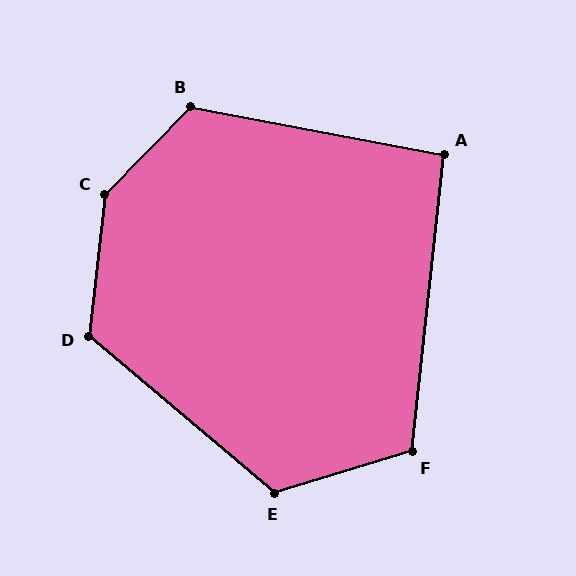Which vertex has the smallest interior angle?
A, at approximately 95 degrees.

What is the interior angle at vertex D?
Approximately 123 degrees (obtuse).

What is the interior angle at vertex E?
Approximately 123 degrees (obtuse).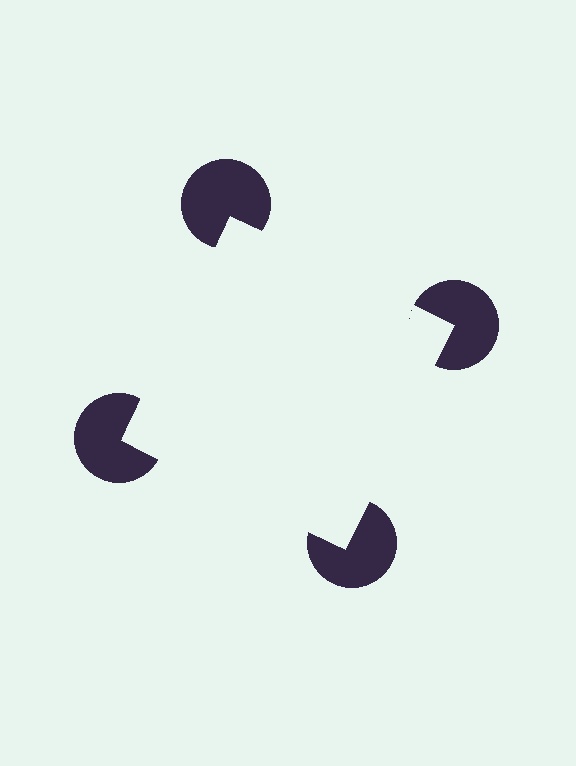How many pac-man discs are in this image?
There are 4 — one at each vertex of the illusory square.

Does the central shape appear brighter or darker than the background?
It typically appears slightly brighter than the background, even though no actual brightness change is drawn.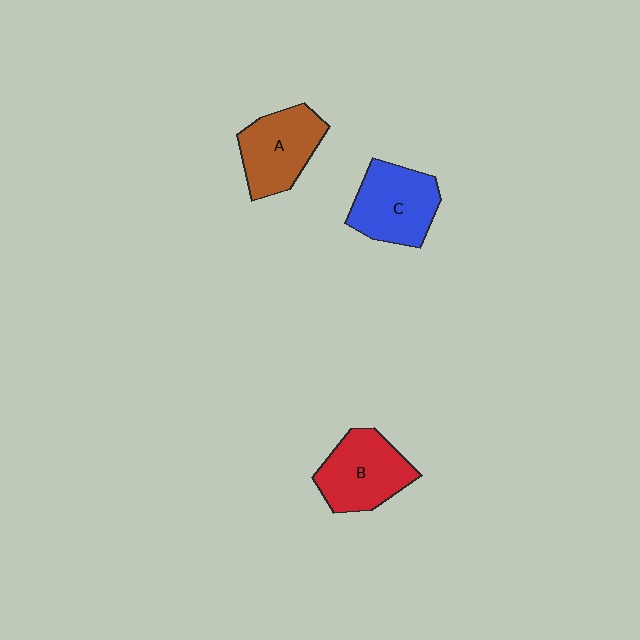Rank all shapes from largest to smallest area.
From largest to smallest: B (red), C (blue), A (brown).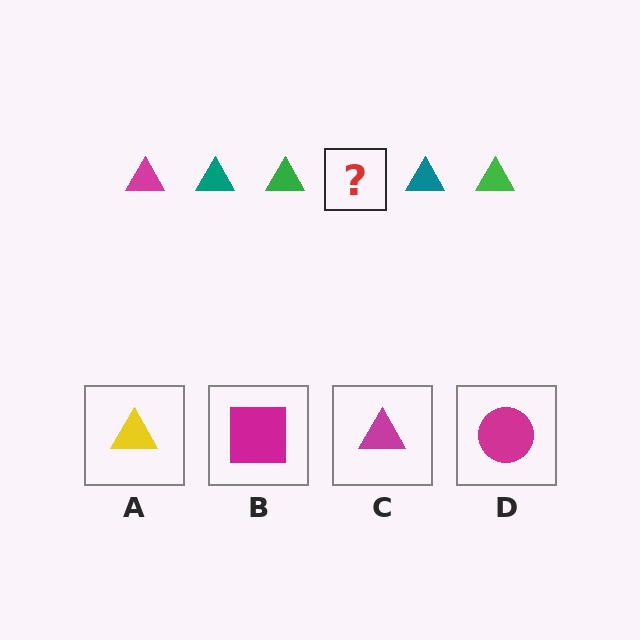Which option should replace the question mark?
Option C.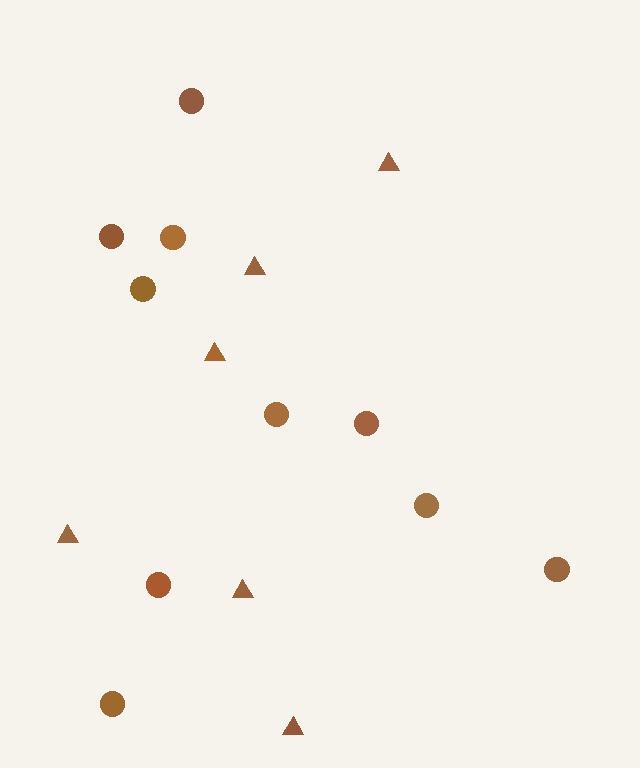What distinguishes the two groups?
There are 2 groups: one group of triangles (6) and one group of circles (10).